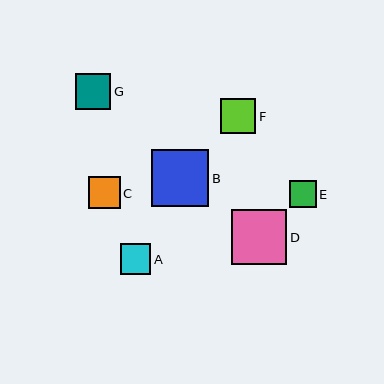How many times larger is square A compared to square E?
Square A is approximately 1.2 times the size of square E.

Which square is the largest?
Square B is the largest with a size of approximately 57 pixels.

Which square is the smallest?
Square E is the smallest with a size of approximately 27 pixels.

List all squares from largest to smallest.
From largest to smallest: B, D, G, F, C, A, E.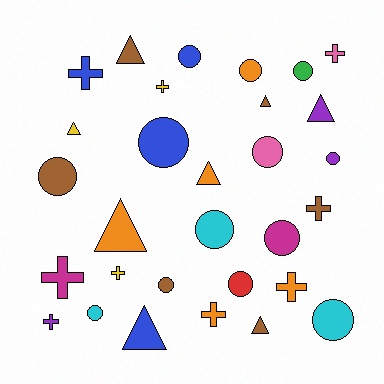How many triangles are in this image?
There are 8 triangles.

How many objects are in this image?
There are 30 objects.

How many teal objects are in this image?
There are no teal objects.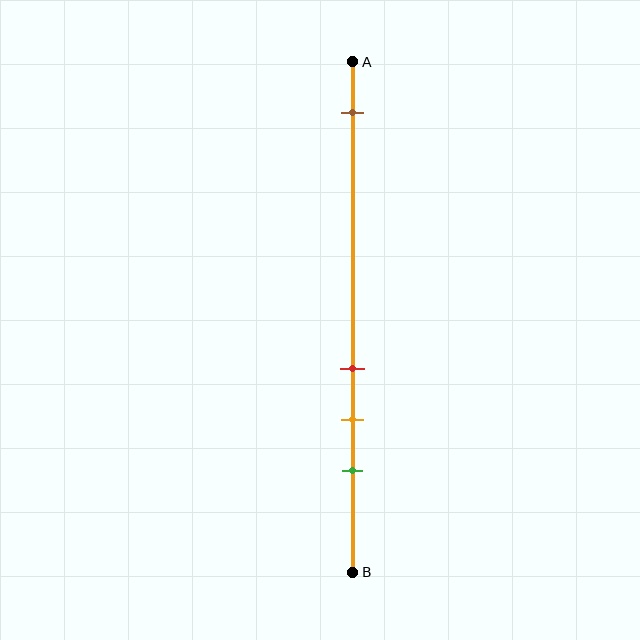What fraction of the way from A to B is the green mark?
The green mark is approximately 80% (0.8) of the way from A to B.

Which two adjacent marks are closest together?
The red and orange marks are the closest adjacent pair.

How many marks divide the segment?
There are 4 marks dividing the segment.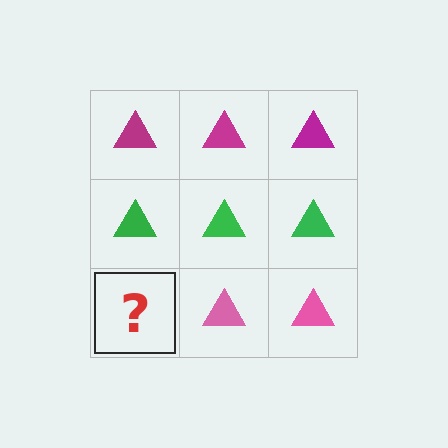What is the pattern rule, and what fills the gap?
The rule is that each row has a consistent color. The gap should be filled with a pink triangle.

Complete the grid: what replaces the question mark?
The question mark should be replaced with a pink triangle.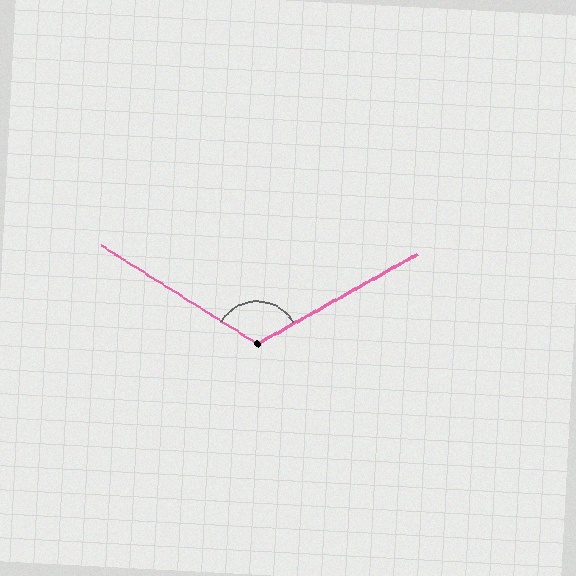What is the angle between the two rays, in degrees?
Approximately 119 degrees.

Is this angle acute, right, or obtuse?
It is obtuse.